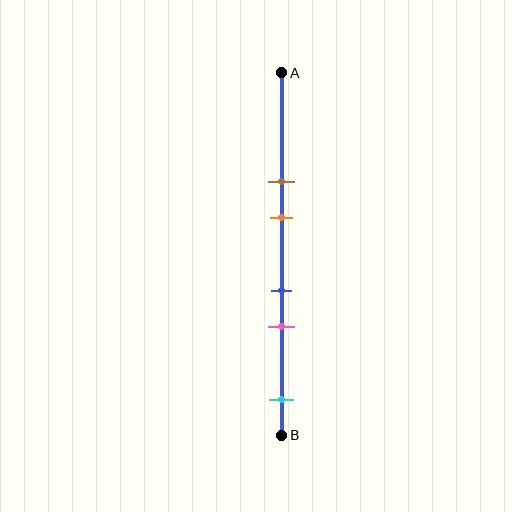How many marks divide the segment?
There are 5 marks dividing the segment.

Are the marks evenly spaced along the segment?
No, the marks are not evenly spaced.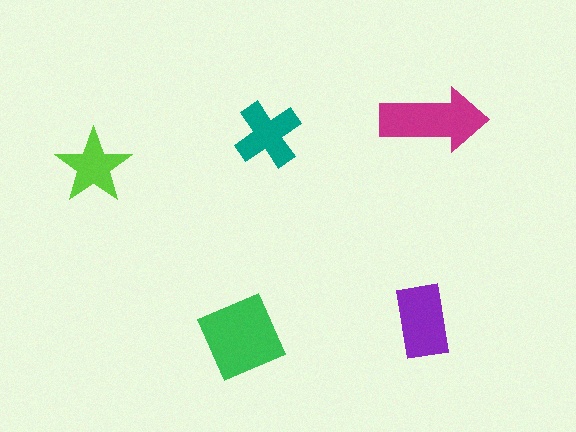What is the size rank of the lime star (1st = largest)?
5th.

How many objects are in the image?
There are 5 objects in the image.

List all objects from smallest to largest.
The lime star, the teal cross, the purple rectangle, the magenta arrow, the green diamond.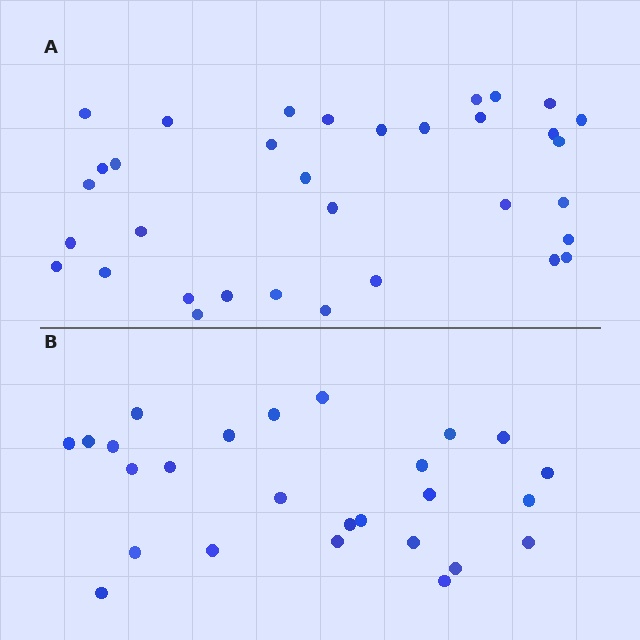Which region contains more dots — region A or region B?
Region A (the top region) has more dots.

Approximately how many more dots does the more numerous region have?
Region A has roughly 8 or so more dots than region B.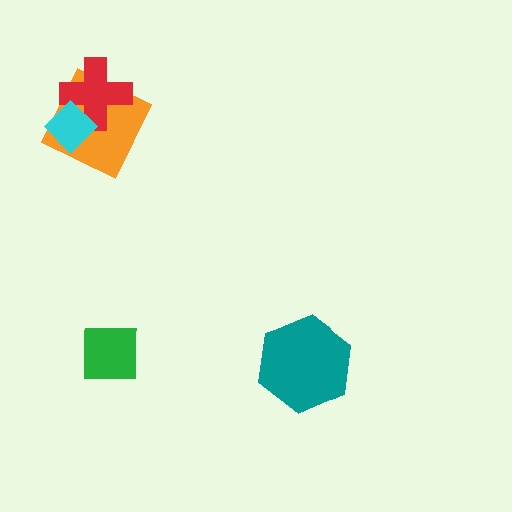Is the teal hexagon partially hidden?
No, no other shape covers it.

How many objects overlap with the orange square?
2 objects overlap with the orange square.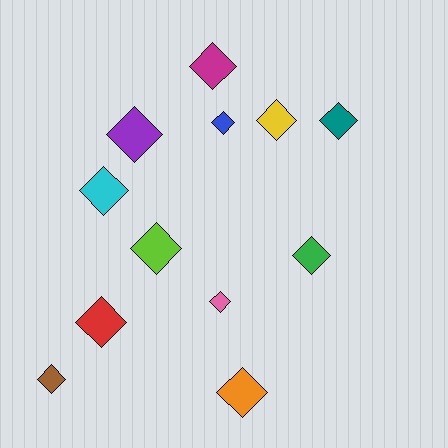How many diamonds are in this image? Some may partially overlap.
There are 12 diamonds.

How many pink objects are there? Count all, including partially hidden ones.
There is 1 pink object.